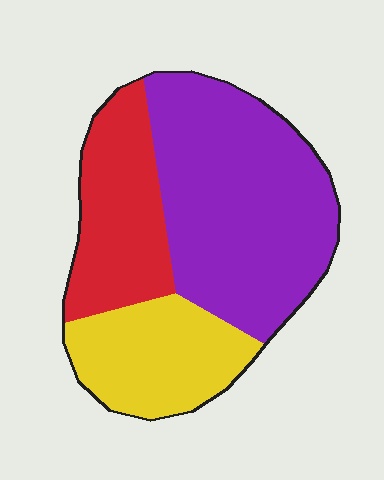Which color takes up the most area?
Purple, at roughly 50%.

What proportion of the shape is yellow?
Yellow takes up between a sixth and a third of the shape.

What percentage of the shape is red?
Red covers around 25% of the shape.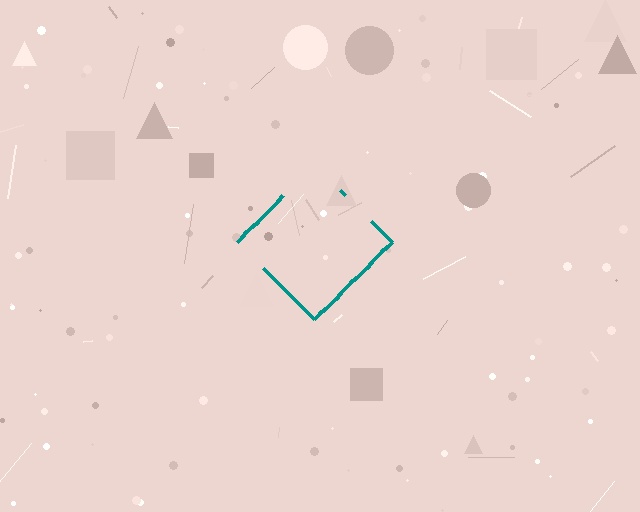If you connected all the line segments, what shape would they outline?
They would outline a diamond.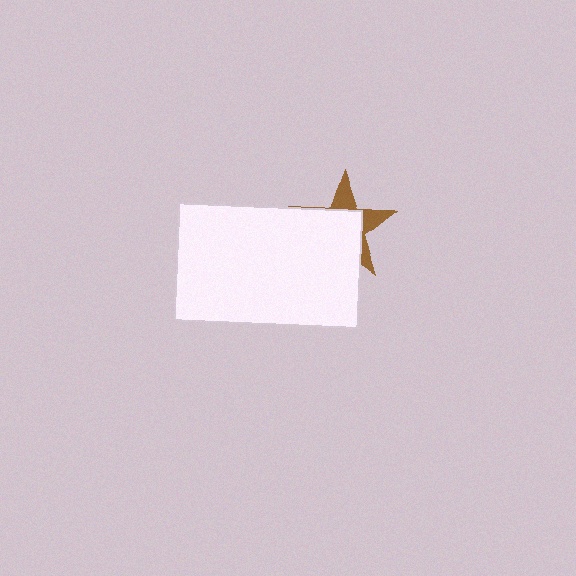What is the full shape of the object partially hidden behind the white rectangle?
The partially hidden object is a brown star.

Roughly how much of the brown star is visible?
A small part of it is visible (roughly 37%).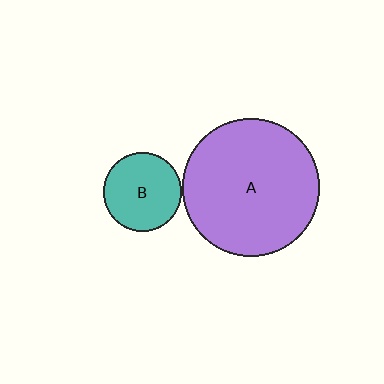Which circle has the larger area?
Circle A (purple).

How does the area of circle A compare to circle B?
Approximately 3.0 times.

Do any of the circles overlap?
No, none of the circles overlap.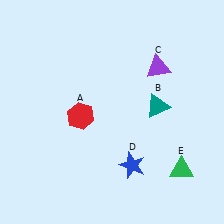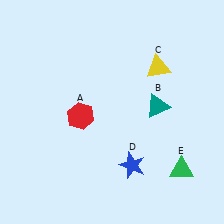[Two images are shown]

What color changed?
The triangle (C) changed from purple in Image 1 to yellow in Image 2.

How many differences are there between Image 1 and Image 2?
There is 1 difference between the two images.